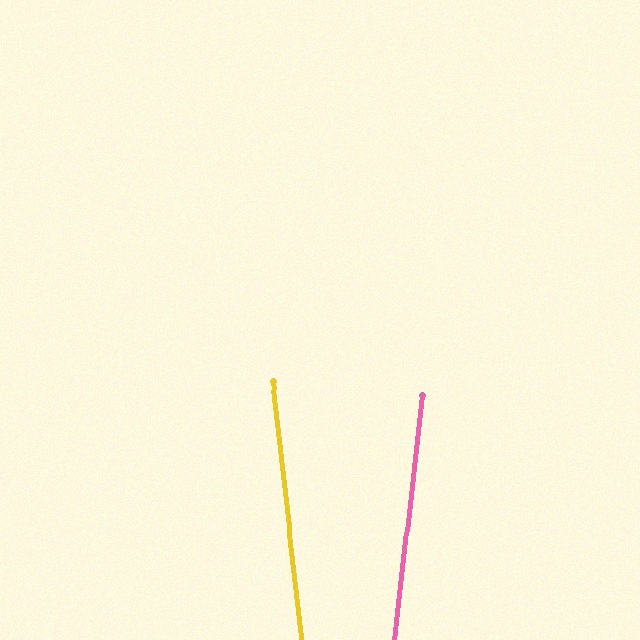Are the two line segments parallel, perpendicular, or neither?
Neither parallel nor perpendicular — they differ by about 13°.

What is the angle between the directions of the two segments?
Approximately 13 degrees.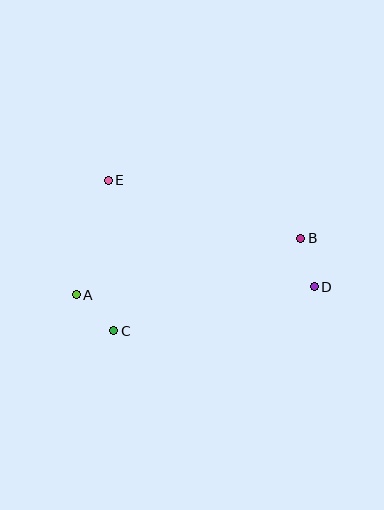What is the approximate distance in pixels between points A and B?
The distance between A and B is approximately 232 pixels.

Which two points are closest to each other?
Points B and D are closest to each other.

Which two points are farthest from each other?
Points A and D are farthest from each other.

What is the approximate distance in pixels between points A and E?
The distance between A and E is approximately 119 pixels.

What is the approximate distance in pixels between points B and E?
The distance between B and E is approximately 201 pixels.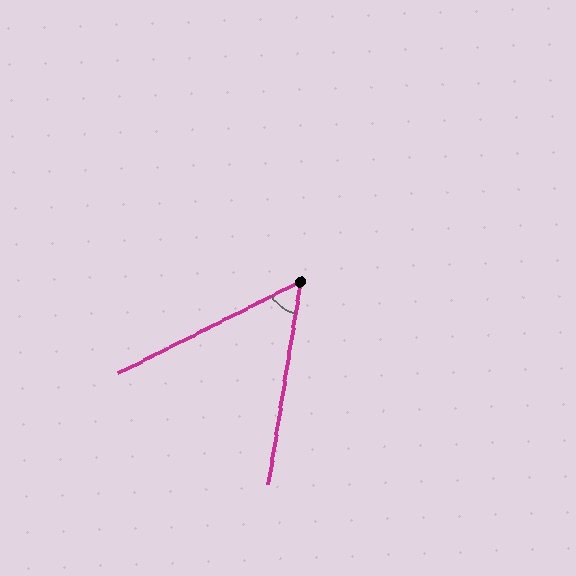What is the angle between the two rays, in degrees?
Approximately 54 degrees.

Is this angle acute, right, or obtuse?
It is acute.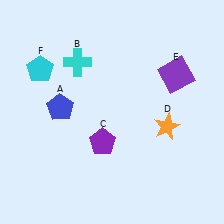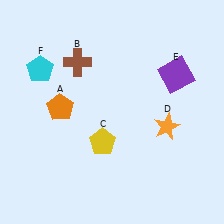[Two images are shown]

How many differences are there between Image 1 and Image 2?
There are 3 differences between the two images.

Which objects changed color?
A changed from blue to orange. B changed from cyan to brown. C changed from purple to yellow.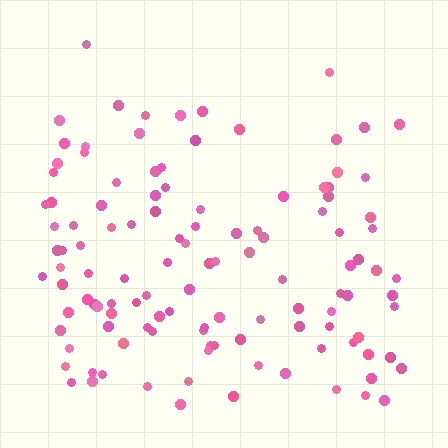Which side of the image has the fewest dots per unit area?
The top.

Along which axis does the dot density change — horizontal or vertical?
Vertical.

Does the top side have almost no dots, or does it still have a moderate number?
Still a moderate number, just noticeably fewer than the bottom.